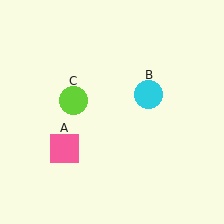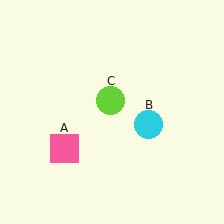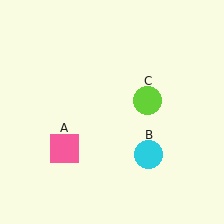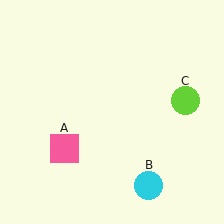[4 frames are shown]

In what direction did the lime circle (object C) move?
The lime circle (object C) moved right.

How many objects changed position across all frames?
2 objects changed position: cyan circle (object B), lime circle (object C).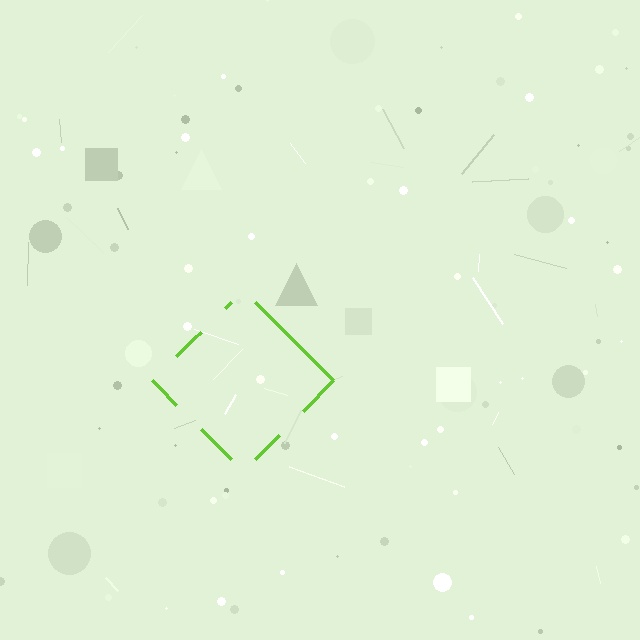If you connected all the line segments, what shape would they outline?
They would outline a diamond.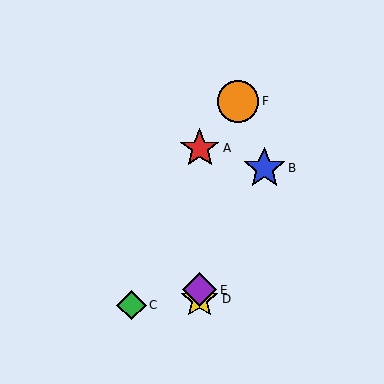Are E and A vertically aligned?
Yes, both are at x≈200.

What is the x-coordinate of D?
Object D is at x≈200.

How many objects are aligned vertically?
3 objects (A, D, E) are aligned vertically.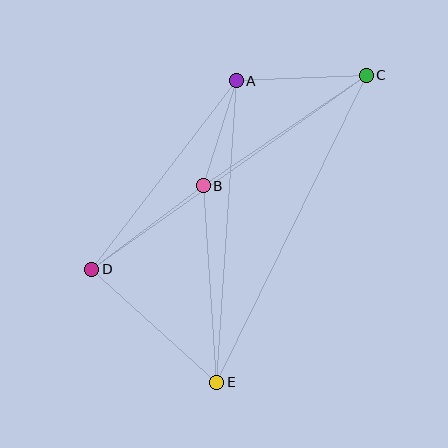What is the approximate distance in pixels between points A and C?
The distance between A and C is approximately 130 pixels.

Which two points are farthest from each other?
Points C and E are farthest from each other.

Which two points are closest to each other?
Points A and B are closest to each other.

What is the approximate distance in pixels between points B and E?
The distance between B and E is approximately 197 pixels.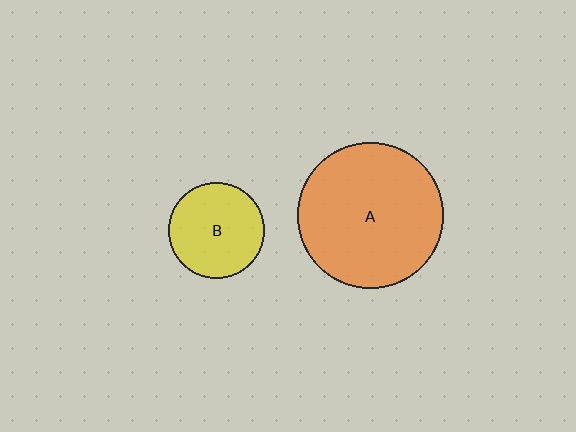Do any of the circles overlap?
No, none of the circles overlap.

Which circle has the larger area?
Circle A (orange).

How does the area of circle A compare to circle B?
Approximately 2.3 times.